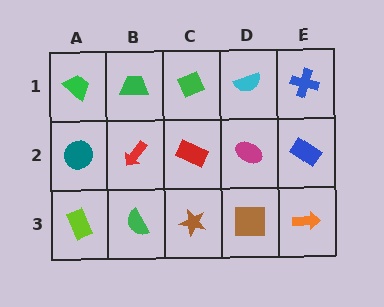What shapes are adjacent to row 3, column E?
A blue rectangle (row 2, column E), a brown square (row 3, column D).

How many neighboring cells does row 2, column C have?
4.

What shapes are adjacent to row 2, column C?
A green diamond (row 1, column C), a brown star (row 3, column C), a red arrow (row 2, column B), a magenta ellipse (row 2, column D).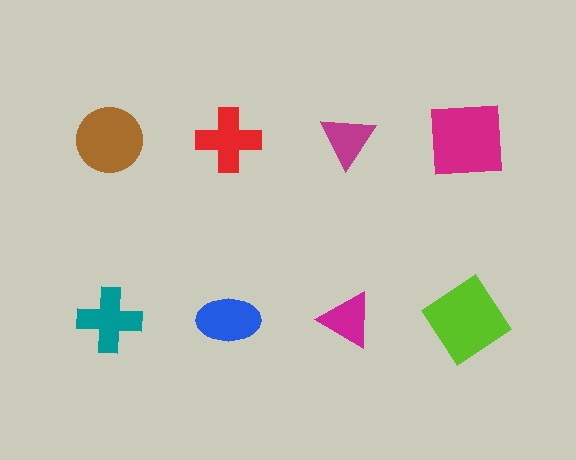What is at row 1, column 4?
A magenta square.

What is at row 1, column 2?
A red cross.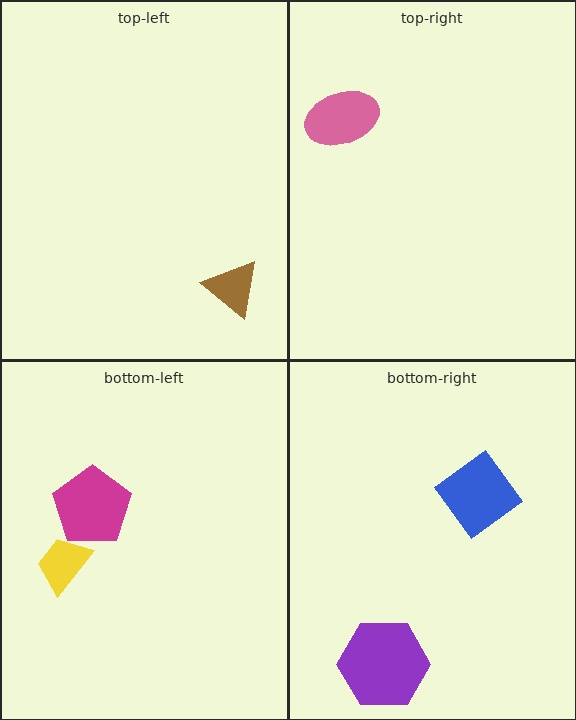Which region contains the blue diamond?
The bottom-right region.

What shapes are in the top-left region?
The brown triangle.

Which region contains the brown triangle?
The top-left region.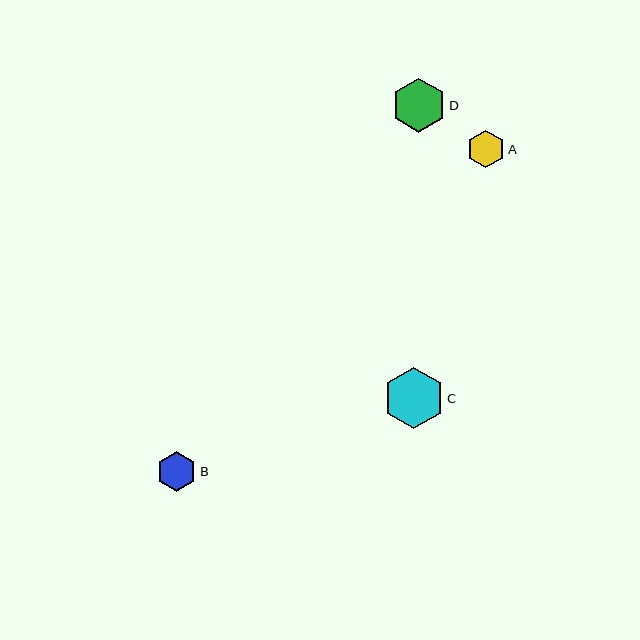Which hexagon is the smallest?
Hexagon A is the smallest with a size of approximately 38 pixels.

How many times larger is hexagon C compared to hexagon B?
Hexagon C is approximately 1.5 times the size of hexagon B.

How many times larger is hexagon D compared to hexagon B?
Hexagon D is approximately 1.4 times the size of hexagon B.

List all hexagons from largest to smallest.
From largest to smallest: C, D, B, A.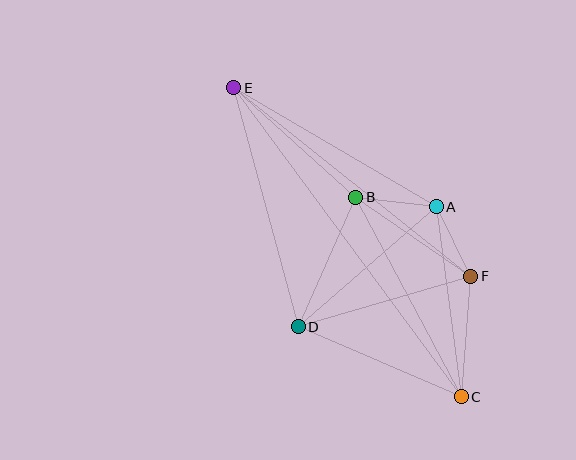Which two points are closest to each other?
Points A and F are closest to each other.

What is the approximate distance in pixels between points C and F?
The distance between C and F is approximately 121 pixels.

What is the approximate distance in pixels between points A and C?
The distance between A and C is approximately 192 pixels.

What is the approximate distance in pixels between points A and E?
The distance between A and E is approximately 235 pixels.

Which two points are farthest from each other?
Points C and E are farthest from each other.